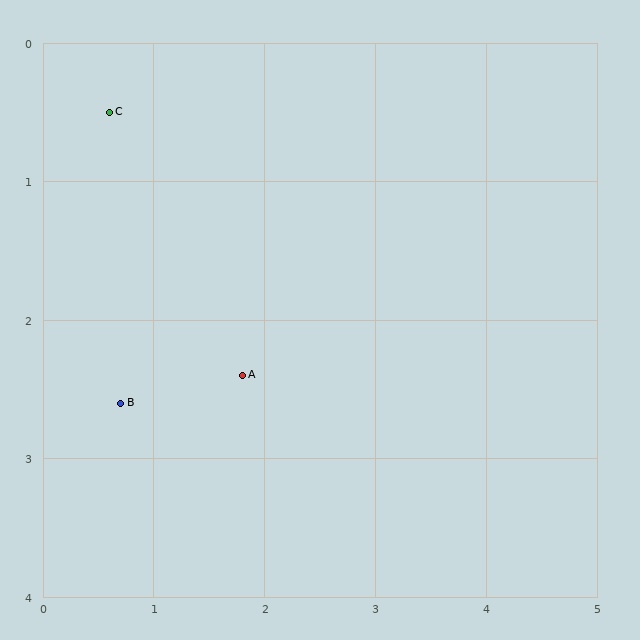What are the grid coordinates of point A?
Point A is at approximately (1.8, 2.4).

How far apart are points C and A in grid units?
Points C and A are about 2.2 grid units apart.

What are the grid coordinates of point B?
Point B is at approximately (0.7, 2.6).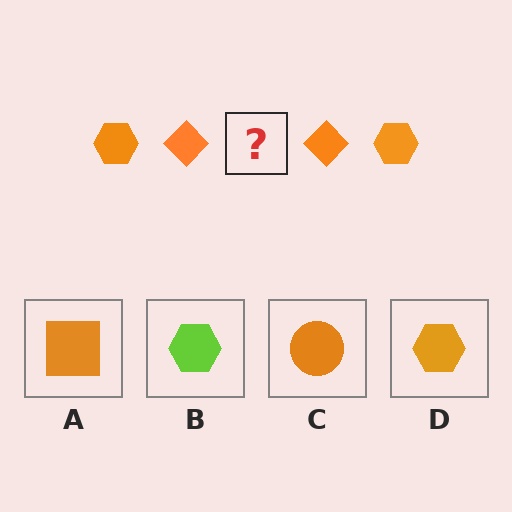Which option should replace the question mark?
Option D.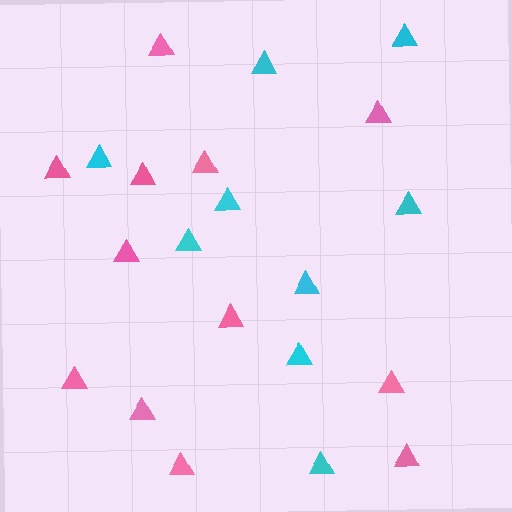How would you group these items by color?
There are 2 groups: one group of pink triangles (12) and one group of cyan triangles (9).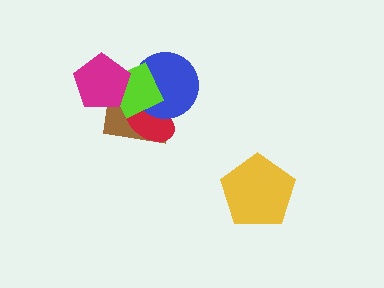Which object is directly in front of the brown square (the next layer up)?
The red ellipse is directly in front of the brown square.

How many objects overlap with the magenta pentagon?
2 objects overlap with the magenta pentagon.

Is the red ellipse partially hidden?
Yes, it is partially covered by another shape.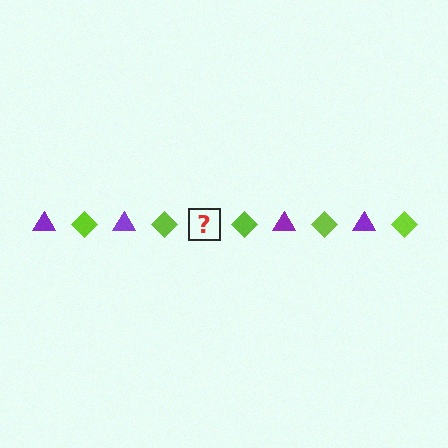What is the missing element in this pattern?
The missing element is a purple triangle.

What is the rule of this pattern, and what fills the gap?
The rule is that the pattern alternates between purple triangle and lime diamond. The gap should be filled with a purple triangle.